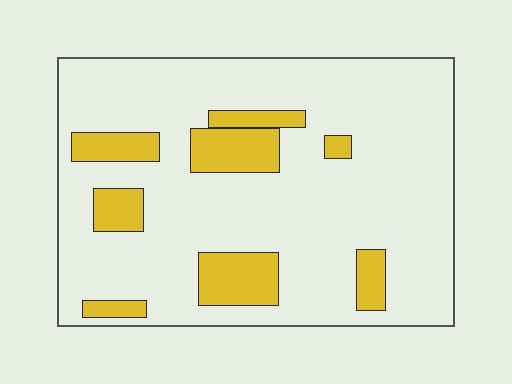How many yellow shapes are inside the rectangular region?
8.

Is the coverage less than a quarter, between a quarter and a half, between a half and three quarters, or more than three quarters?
Less than a quarter.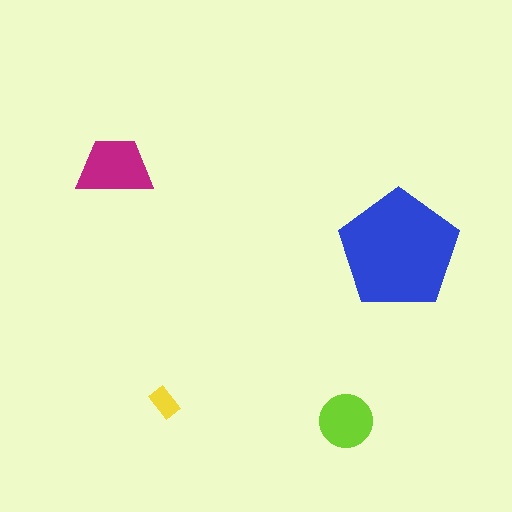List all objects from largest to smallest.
The blue pentagon, the magenta trapezoid, the lime circle, the yellow rectangle.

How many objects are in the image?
There are 4 objects in the image.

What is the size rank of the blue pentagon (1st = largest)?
1st.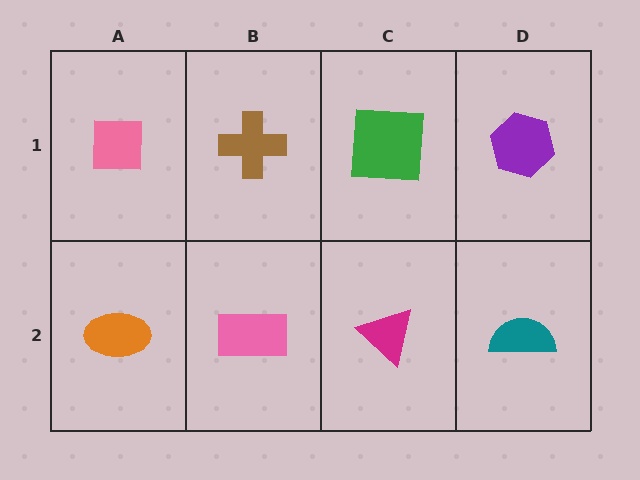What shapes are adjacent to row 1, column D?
A teal semicircle (row 2, column D), a green square (row 1, column C).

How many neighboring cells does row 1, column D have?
2.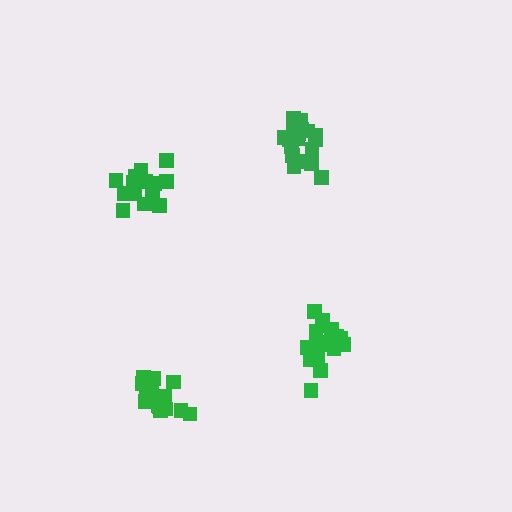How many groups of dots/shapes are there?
There are 4 groups.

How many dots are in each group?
Group 1: 20 dots, Group 2: 19 dots, Group 3: 16 dots, Group 4: 14 dots (69 total).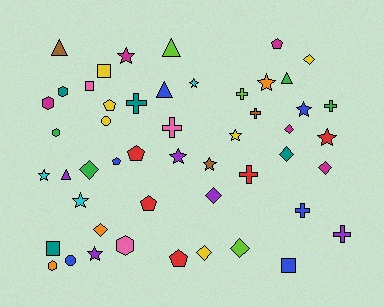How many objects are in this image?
There are 50 objects.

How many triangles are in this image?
There are 5 triangles.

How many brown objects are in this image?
There are 3 brown objects.